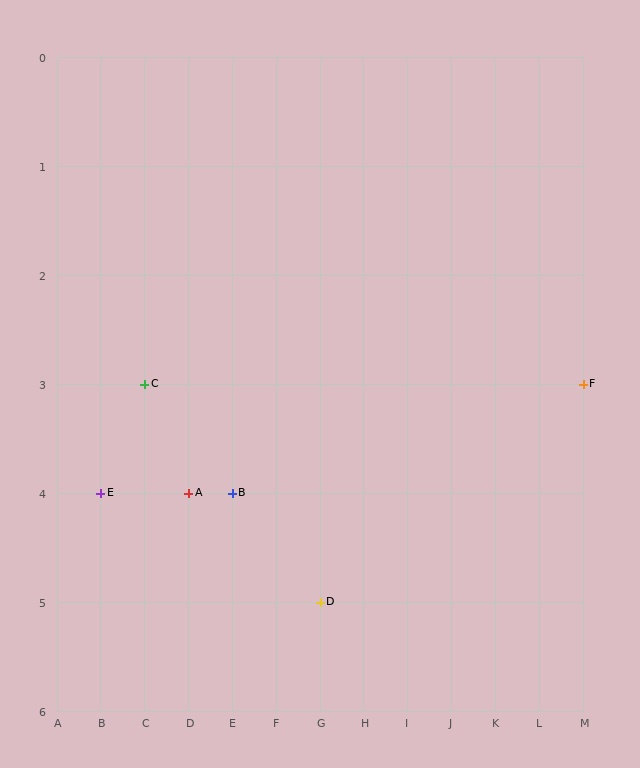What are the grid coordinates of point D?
Point D is at grid coordinates (G, 5).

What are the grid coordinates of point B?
Point B is at grid coordinates (E, 4).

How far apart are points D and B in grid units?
Points D and B are 2 columns and 1 row apart (about 2.2 grid units diagonally).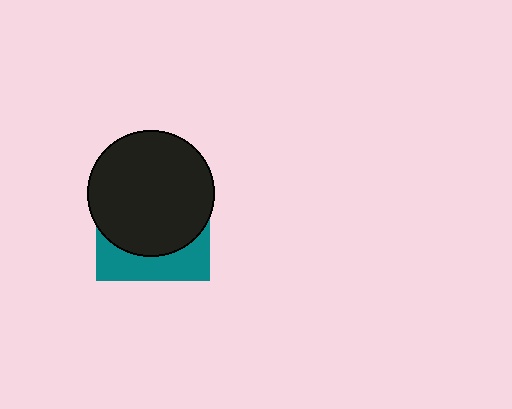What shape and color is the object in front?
The object in front is a black circle.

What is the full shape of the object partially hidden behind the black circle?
The partially hidden object is a teal square.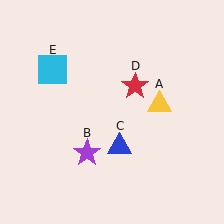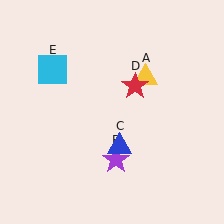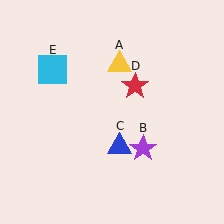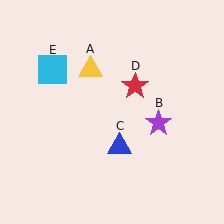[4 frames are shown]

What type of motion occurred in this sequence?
The yellow triangle (object A), purple star (object B) rotated counterclockwise around the center of the scene.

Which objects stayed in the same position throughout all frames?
Blue triangle (object C) and red star (object D) and cyan square (object E) remained stationary.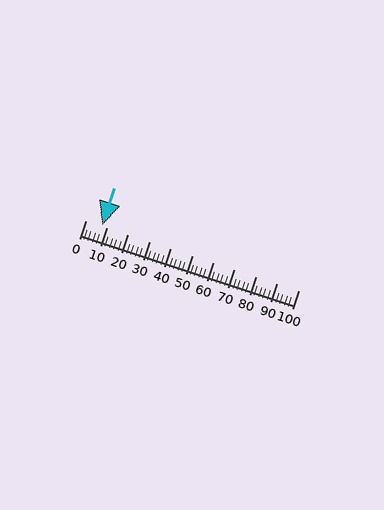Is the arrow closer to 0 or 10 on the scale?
The arrow is closer to 10.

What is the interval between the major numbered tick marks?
The major tick marks are spaced 10 units apart.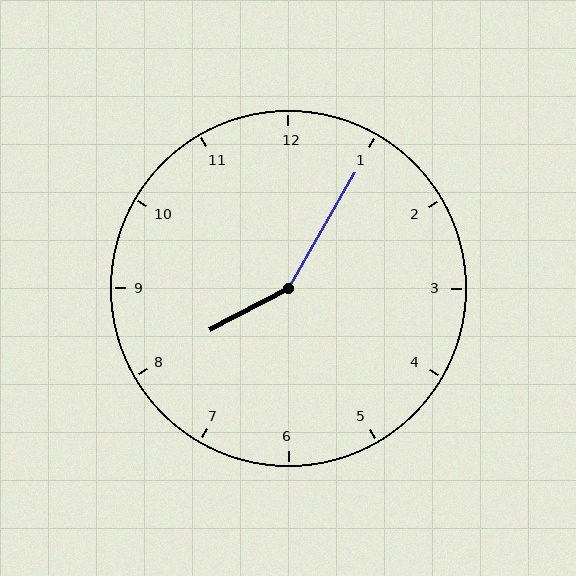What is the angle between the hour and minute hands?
Approximately 148 degrees.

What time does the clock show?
8:05.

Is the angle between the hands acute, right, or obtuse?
It is obtuse.